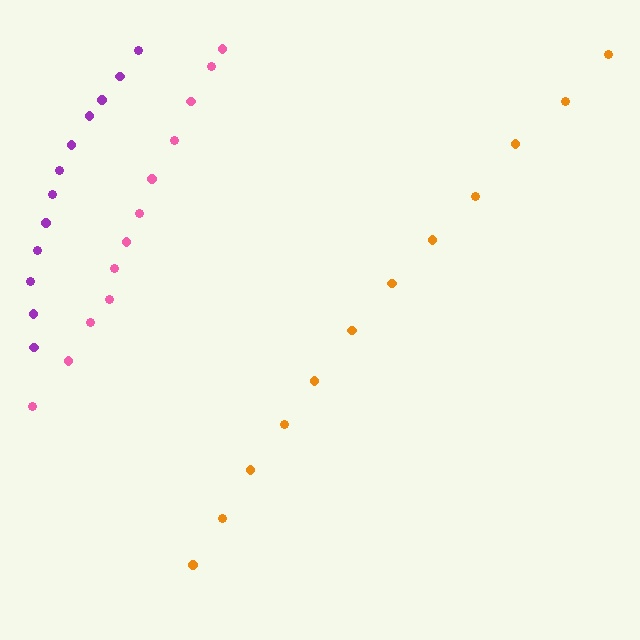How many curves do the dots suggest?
There are 3 distinct paths.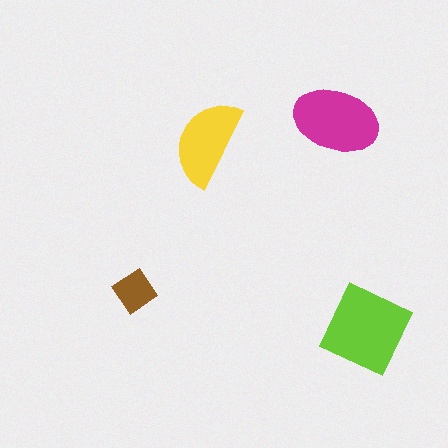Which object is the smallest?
The brown diamond.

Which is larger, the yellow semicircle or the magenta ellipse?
The magenta ellipse.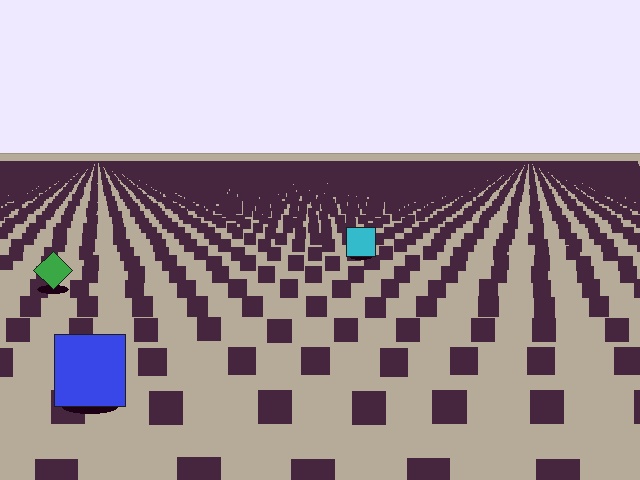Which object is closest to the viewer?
The blue square is closest. The texture marks near it are larger and more spread out.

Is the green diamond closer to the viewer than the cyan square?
Yes. The green diamond is closer — you can tell from the texture gradient: the ground texture is coarser near it.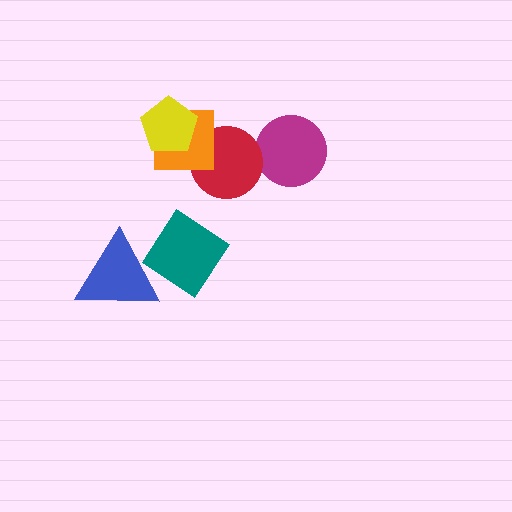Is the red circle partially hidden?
Yes, it is partially covered by another shape.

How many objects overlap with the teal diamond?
1 object overlaps with the teal diamond.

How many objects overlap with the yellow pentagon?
1 object overlaps with the yellow pentagon.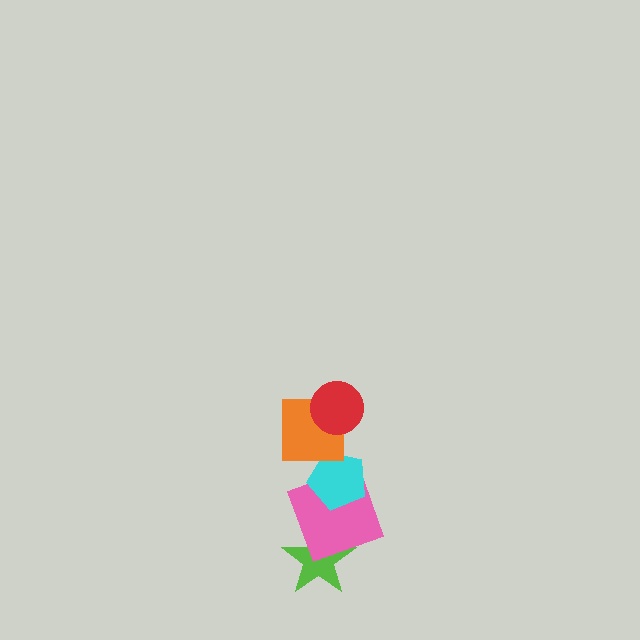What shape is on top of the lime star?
The pink square is on top of the lime star.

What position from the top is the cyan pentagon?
The cyan pentagon is 3rd from the top.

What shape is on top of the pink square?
The cyan pentagon is on top of the pink square.